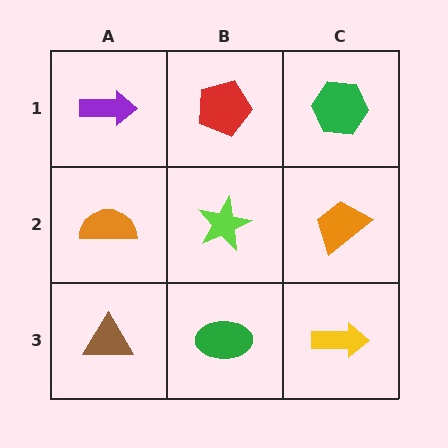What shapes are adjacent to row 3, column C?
An orange trapezoid (row 2, column C), a green ellipse (row 3, column B).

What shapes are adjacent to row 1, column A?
An orange semicircle (row 2, column A), a red pentagon (row 1, column B).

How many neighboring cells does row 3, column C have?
2.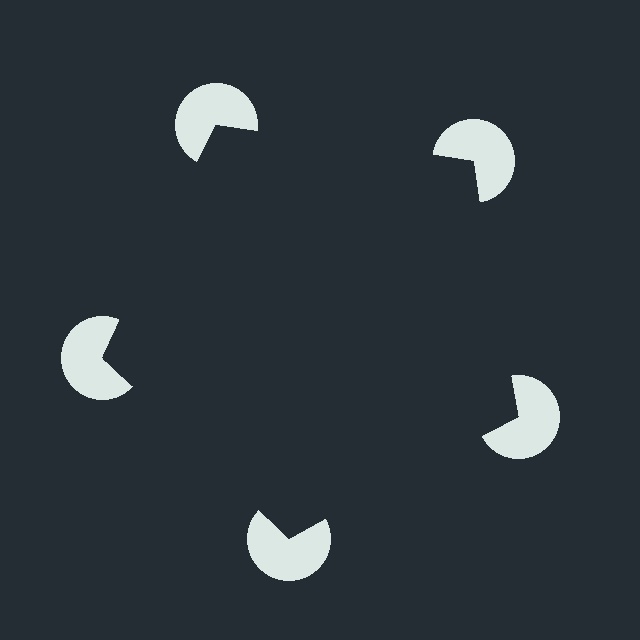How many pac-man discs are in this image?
There are 5 — one at each vertex of the illusory pentagon.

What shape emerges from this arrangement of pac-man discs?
An illusory pentagon — its edges are inferred from the aligned wedge cuts in the pac-man discs, not physically drawn.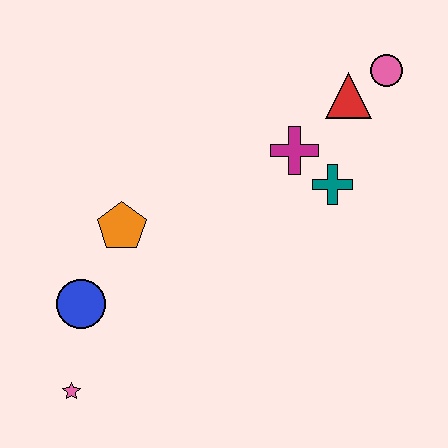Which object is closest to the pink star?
The blue circle is closest to the pink star.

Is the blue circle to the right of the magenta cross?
No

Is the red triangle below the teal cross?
No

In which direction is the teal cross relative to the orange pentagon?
The teal cross is to the right of the orange pentagon.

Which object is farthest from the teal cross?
The pink star is farthest from the teal cross.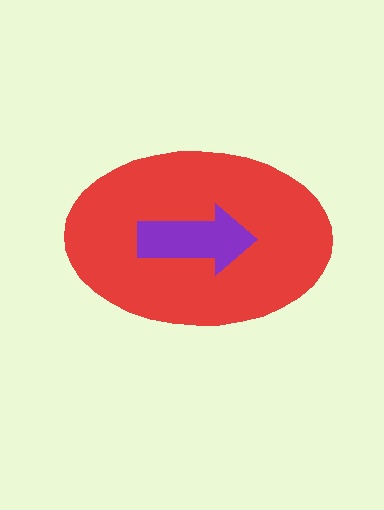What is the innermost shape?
The purple arrow.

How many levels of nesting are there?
2.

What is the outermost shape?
The red ellipse.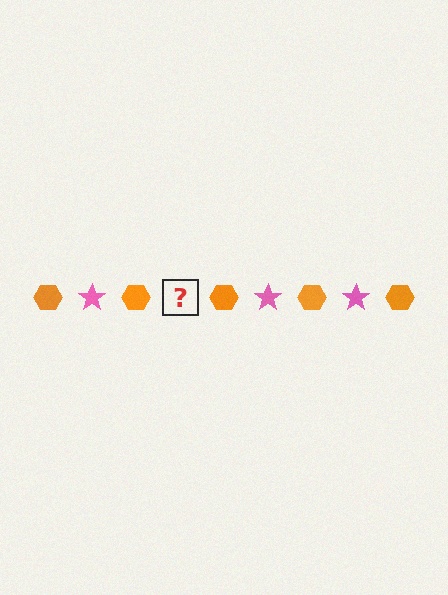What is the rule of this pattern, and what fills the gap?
The rule is that the pattern alternates between orange hexagon and pink star. The gap should be filled with a pink star.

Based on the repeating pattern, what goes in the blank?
The blank should be a pink star.